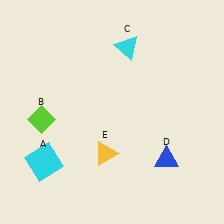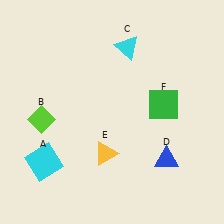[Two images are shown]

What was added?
A green square (F) was added in Image 2.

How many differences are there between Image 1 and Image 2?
There is 1 difference between the two images.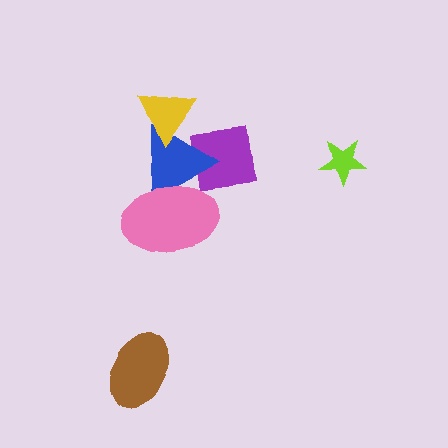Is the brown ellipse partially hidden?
No, no other shape covers it.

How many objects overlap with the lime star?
0 objects overlap with the lime star.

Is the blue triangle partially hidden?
Yes, it is partially covered by another shape.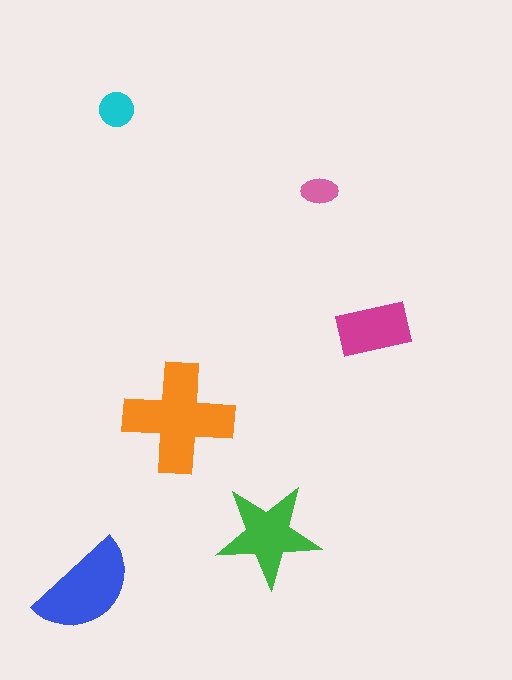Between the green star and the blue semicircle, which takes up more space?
The blue semicircle.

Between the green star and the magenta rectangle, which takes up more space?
The green star.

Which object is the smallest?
The pink ellipse.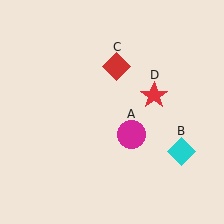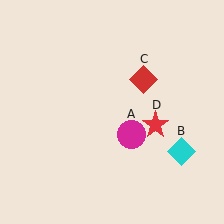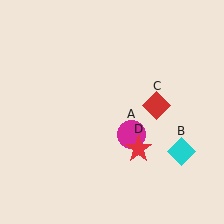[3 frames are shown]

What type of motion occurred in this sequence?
The red diamond (object C), red star (object D) rotated clockwise around the center of the scene.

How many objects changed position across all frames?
2 objects changed position: red diamond (object C), red star (object D).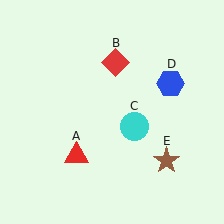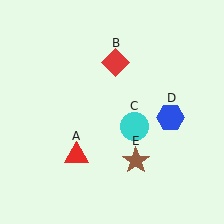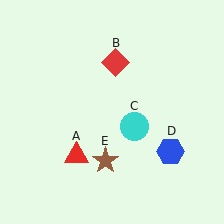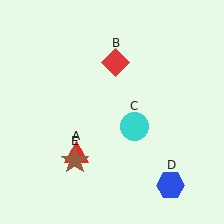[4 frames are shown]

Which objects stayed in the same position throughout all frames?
Red triangle (object A) and red diamond (object B) and cyan circle (object C) remained stationary.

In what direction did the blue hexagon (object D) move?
The blue hexagon (object D) moved down.